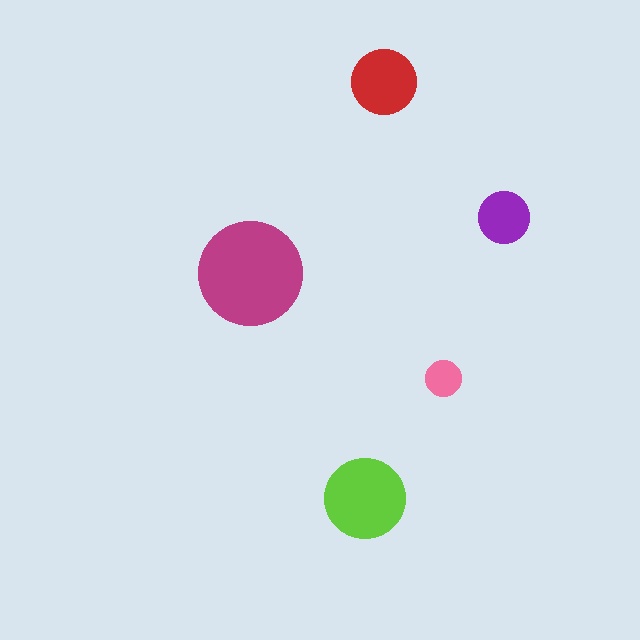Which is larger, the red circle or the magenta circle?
The magenta one.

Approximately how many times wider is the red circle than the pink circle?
About 2 times wider.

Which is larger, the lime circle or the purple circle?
The lime one.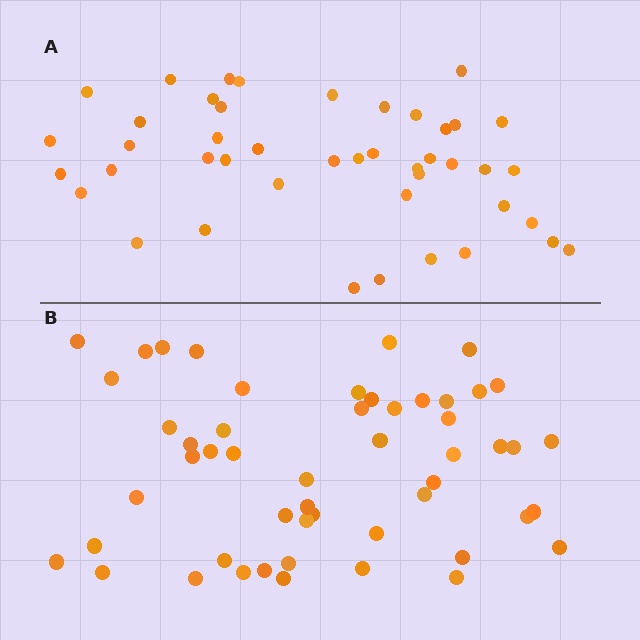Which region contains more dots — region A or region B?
Region B (the bottom region) has more dots.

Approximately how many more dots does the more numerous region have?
Region B has roughly 8 or so more dots than region A.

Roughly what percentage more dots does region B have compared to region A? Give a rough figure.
About 20% more.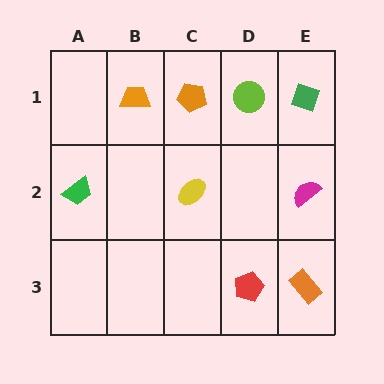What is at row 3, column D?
A red pentagon.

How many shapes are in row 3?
2 shapes.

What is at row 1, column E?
A green diamond.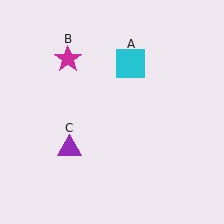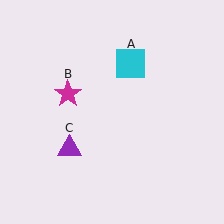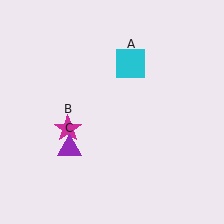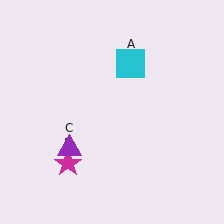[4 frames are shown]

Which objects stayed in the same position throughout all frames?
Cyan square (object A) and purple triangle (object C) remained stationary.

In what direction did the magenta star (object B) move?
The magenta star (object B) moved down.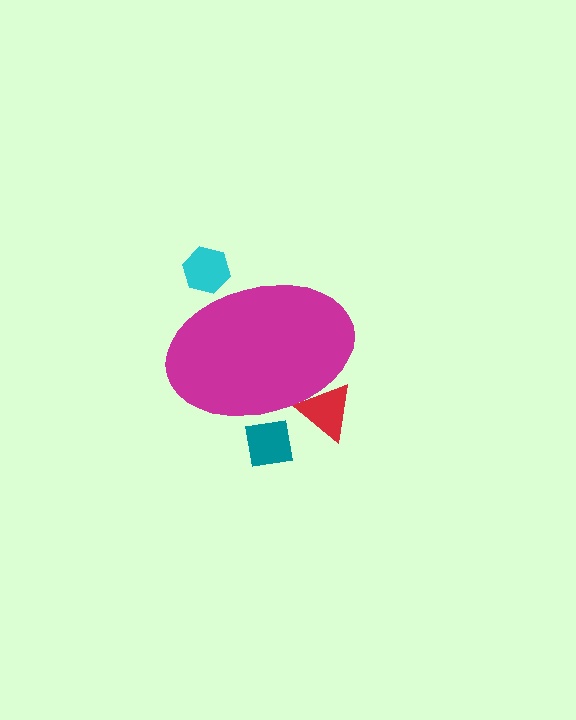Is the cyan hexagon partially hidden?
Yes, the cyan hexagon is partially hidden behind the magenta ellipse.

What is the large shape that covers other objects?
A magenta ellipse.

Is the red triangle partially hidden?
Yes, the red triangle is partially hidden behind the magenta ellipse.